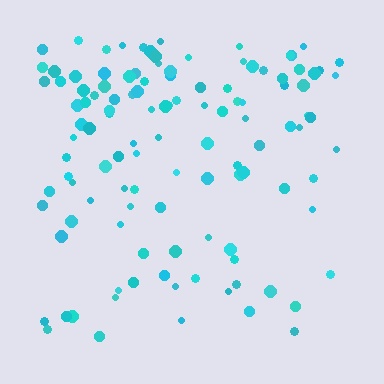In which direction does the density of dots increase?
From bottom to top, with the top side densest.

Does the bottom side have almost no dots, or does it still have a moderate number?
Still a moderate number, just noticeably fewer than the top.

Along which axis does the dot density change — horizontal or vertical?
Vertical.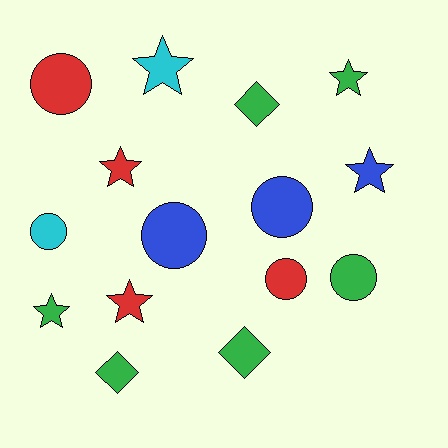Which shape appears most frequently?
Circle, with 6 objects.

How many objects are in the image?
There are 15 objects.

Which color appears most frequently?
Green, with 6 objects.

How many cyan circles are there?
There is 1 cyan circle.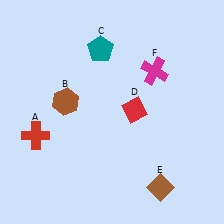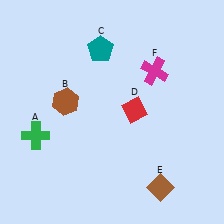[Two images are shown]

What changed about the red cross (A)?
In Image 1, A is red. In Image 2, it changed to green.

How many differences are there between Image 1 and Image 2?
There is 1 difference between the two images.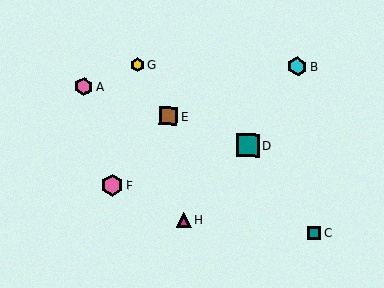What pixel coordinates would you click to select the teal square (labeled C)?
Click at (314, 233) to select the teal square C.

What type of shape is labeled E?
Shape E is a brown square.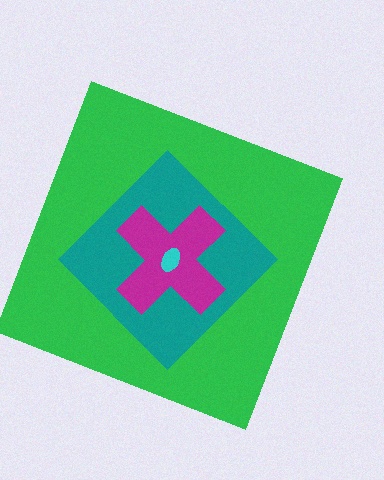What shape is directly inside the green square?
The teal diamond.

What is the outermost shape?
The green square.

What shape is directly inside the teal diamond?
The magenta cross.